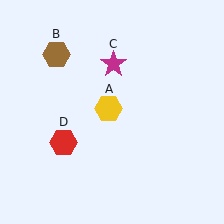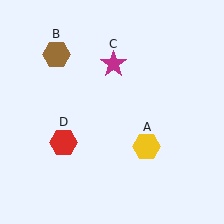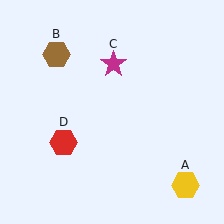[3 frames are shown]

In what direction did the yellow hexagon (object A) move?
The yellow hexagon (object A) moved down and to the right.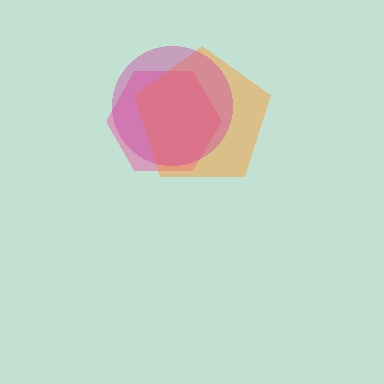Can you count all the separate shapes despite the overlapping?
Yes, there are 3 separate shapes.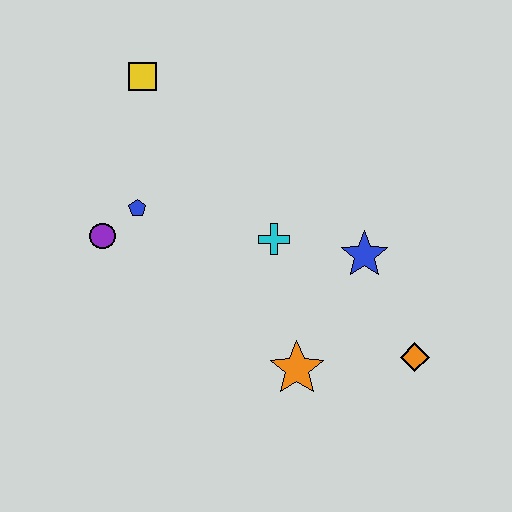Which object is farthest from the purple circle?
The orange diamond is farthest from the purple circle.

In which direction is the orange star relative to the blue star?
The orange star is below the blue star.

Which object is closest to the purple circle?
The blue pentagon is closest to the purple circle.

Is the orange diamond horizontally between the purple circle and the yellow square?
No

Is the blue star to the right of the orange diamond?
No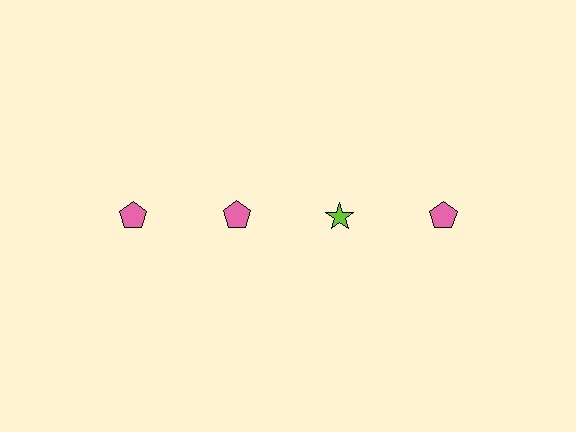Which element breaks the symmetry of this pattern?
The lime star in the top row, center column breaks the symmetry. All other shapes are pink pentagons.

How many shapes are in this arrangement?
There are 4 shapes arranged in a grid pattern.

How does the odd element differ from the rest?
It differs in both color (lime instead of pink) and shape (star instead of pentagon).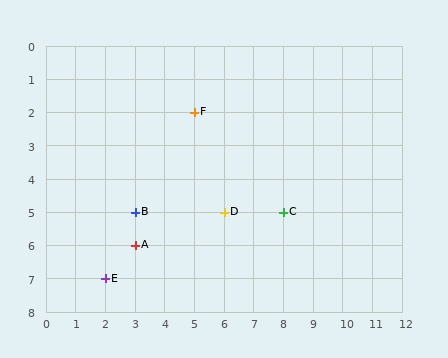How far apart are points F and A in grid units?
Points F and A are 2 columns and 4 rows apart (about 4.5 grid units diagonally).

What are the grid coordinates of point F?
Point F is at grid coordinates (5, 2).